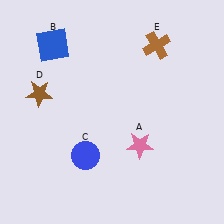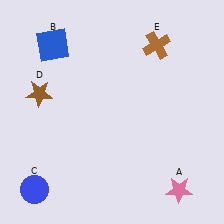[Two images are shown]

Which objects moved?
The objects that moved are: the pink star (A), the blue circle (C).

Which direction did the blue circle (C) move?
The blue circle (C) moved left.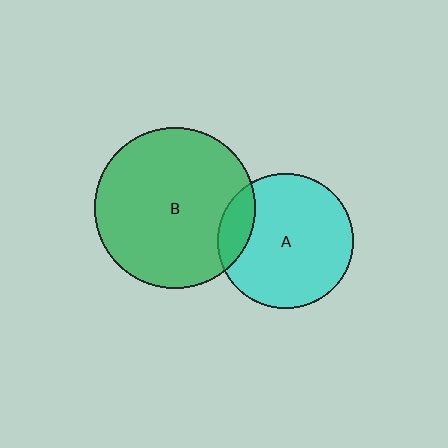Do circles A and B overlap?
Yes.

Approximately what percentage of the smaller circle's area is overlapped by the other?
Approximately 15%.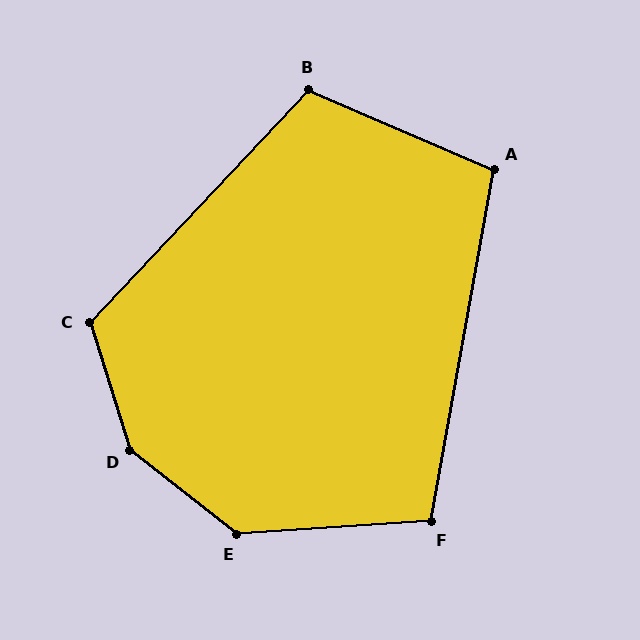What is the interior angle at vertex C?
Approximately 119 degrees (obtuse).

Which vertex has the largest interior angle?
D, at approximately 146 degrees.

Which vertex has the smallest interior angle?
A, at approximately 103 degrees.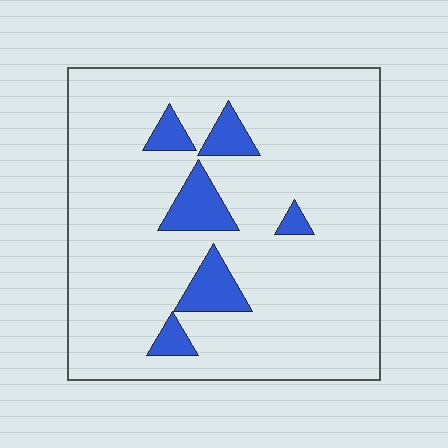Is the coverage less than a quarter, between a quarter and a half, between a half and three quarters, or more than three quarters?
Less than a quarter.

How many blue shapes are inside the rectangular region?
6.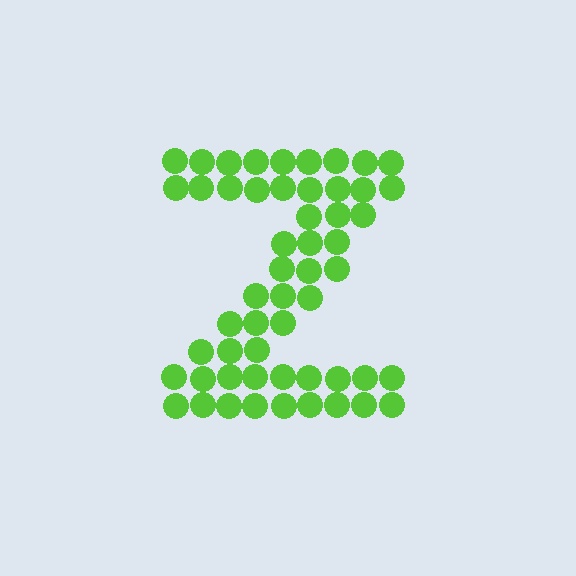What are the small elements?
The small elements are circles.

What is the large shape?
The large shape is the letter Z.